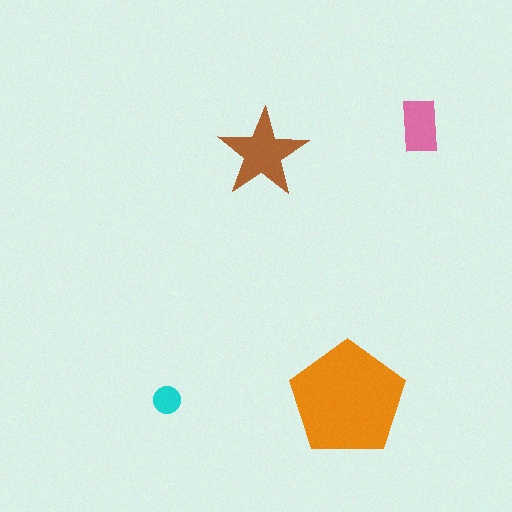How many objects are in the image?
There are 4 objects in the image.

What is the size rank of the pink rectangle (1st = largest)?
3rd.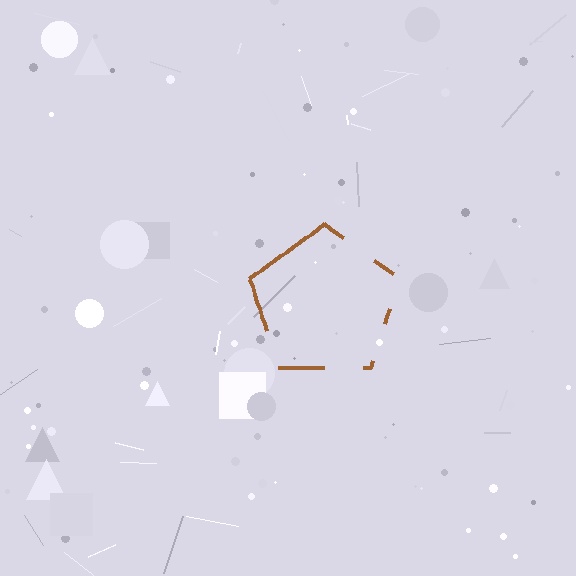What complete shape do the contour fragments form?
The contour fragments form a pentagon.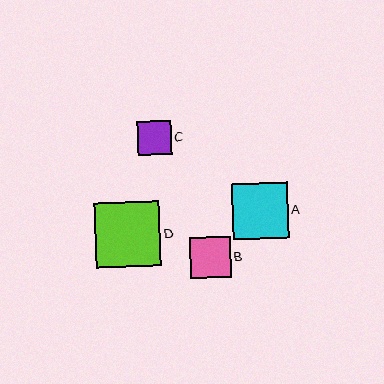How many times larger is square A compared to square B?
Square A is approximately 1.4 times the size of square B.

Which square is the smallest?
Square C is the smallest with a size of approximately 34 pixels.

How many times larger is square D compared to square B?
Square D is approximately 1.6 times the size of square B.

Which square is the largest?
Square D is the largest with a size of approximately 65 pixels.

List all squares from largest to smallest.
From largest to smallest: D, A, B, C.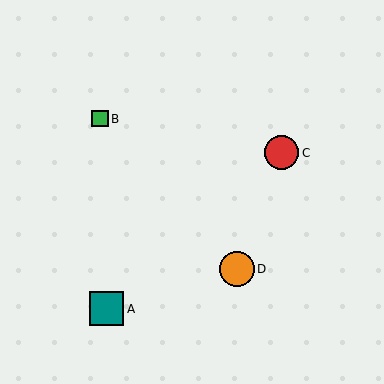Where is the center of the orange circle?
The center of the orange circle is at (237, 269).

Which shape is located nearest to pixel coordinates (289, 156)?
The red circle (labeled C) at (282, 153) is nearest to that location.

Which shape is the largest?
The orange circle (labeled D) is the largest.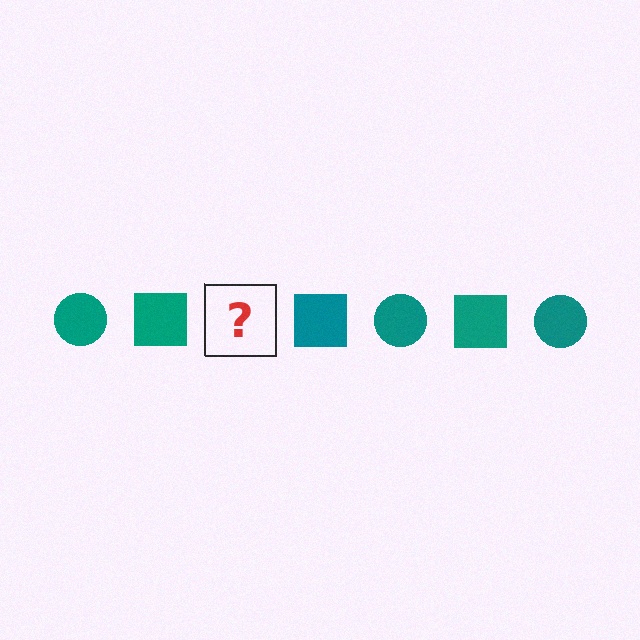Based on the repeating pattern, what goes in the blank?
The blank should be a teal circle.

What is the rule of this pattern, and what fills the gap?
The rule is that the pattern cycles through circle, square shapes in teal. The gap should be filled with a teal circle.